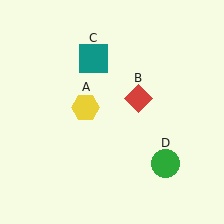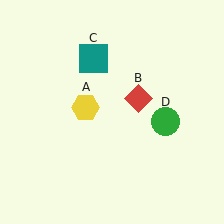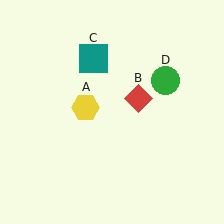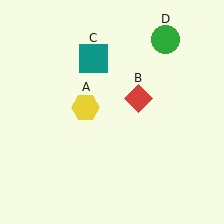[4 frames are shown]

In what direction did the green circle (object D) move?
The green circle (object D) moved up.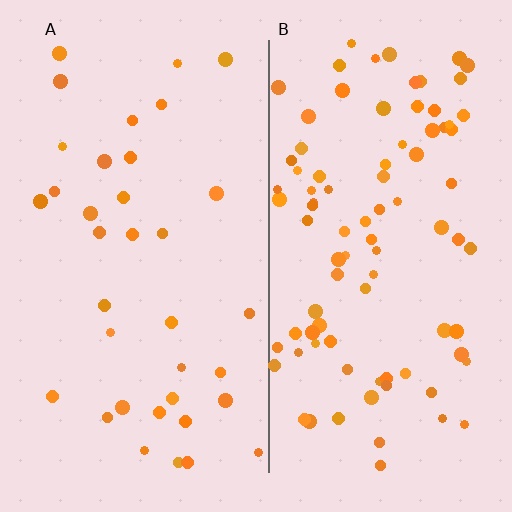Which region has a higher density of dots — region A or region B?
B (the right).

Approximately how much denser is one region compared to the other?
Approximately 2.6× — region B over region A.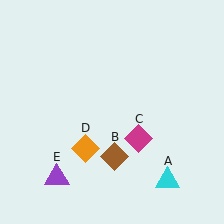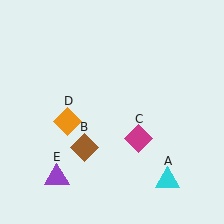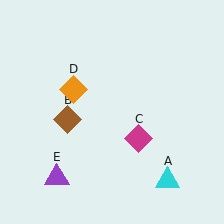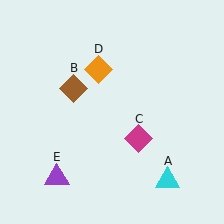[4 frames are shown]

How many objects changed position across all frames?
2 objects changed position: brown diamond (object B), orange diamond (object D).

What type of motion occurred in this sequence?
The brown diamond (object B), orange diamond (object D) rotated clockwise around the center of the scene.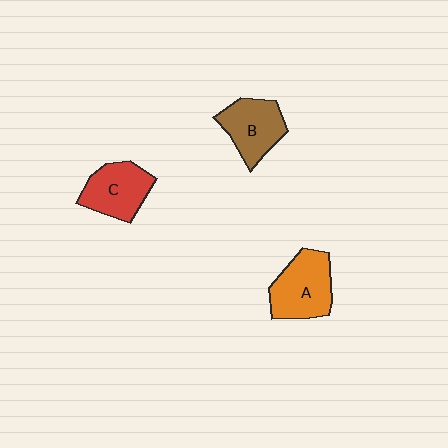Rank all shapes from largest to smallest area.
From largest to smallest: A (orange), C (red), B (brown).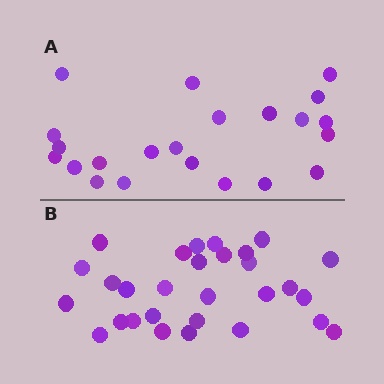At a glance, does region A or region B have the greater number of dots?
Region B (the bottom region) has more dots.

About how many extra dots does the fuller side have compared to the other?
Region B has roughly 8 or so more dots than region A.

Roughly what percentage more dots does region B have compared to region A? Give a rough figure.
About 30% more.